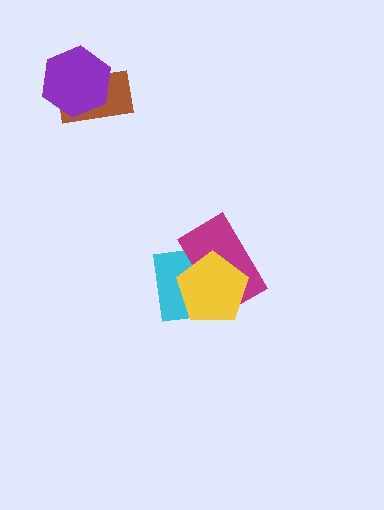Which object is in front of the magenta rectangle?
The yellow pentagon is in front of the magenta rectangle.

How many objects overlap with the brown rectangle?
1 object overlaps with the brown rectangle.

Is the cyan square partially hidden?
Yes, it is partially covered by another shape.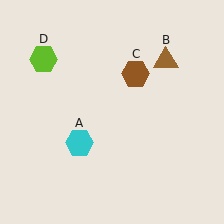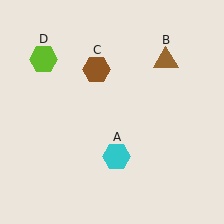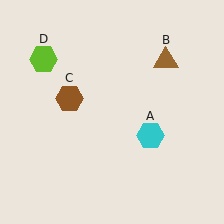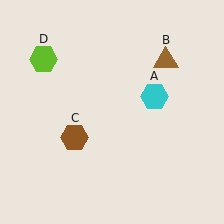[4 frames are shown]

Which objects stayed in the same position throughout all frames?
Brown triangle (object B) and lime hexagon (object D) remained stationary.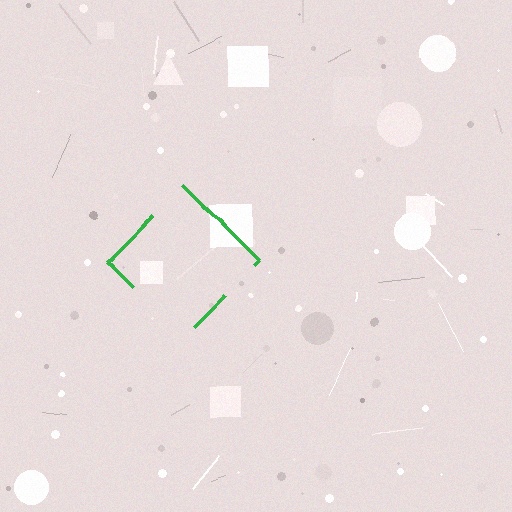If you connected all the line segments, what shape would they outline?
They would outline a diamond.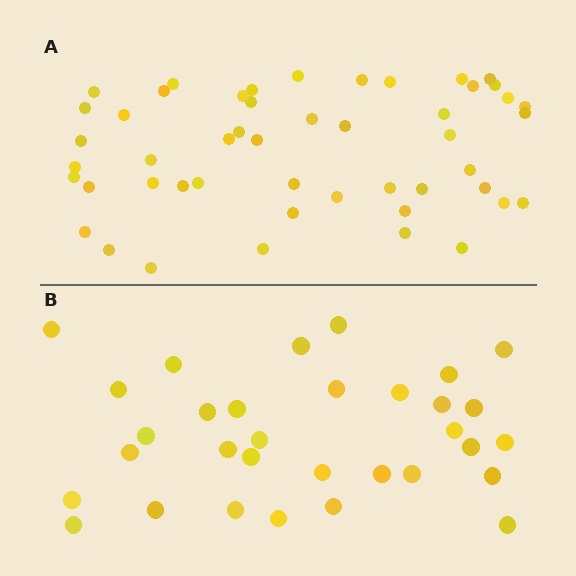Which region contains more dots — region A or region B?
Region A (the top region) has more dots.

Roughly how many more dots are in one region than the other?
Region A has approximately 15 more dots than region B.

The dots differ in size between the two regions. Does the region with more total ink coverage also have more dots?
No. Region B has more total ink coverage because its dots are larger, but region A actually contains more individual dots. Total area can be misleading — the number of items is what matters here.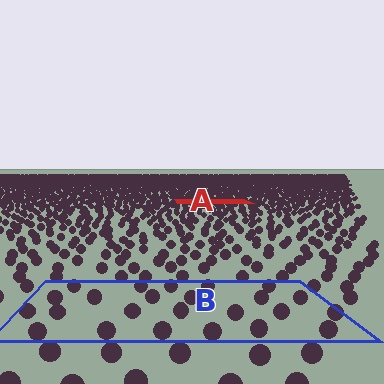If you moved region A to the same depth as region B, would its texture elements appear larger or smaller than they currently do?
They would appear larger. At a closer depth, the same texture elements are projected at a bigger on-screen size.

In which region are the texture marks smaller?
The texture marks are smaller in region A, because it is farther away.